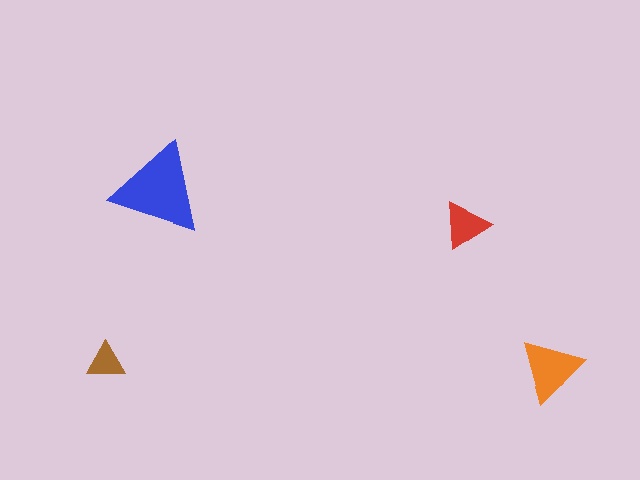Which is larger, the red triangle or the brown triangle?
The red one.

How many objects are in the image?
There are 4 objects in the image.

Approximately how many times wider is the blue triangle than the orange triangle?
About 1.5 times wider.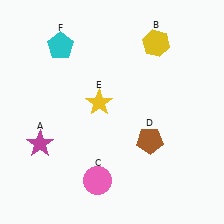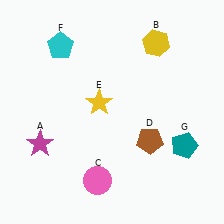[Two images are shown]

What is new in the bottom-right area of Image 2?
A teal pentagon (G) was added in the bottom-right area of Image 2.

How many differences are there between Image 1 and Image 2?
There is 1 difference between the two images.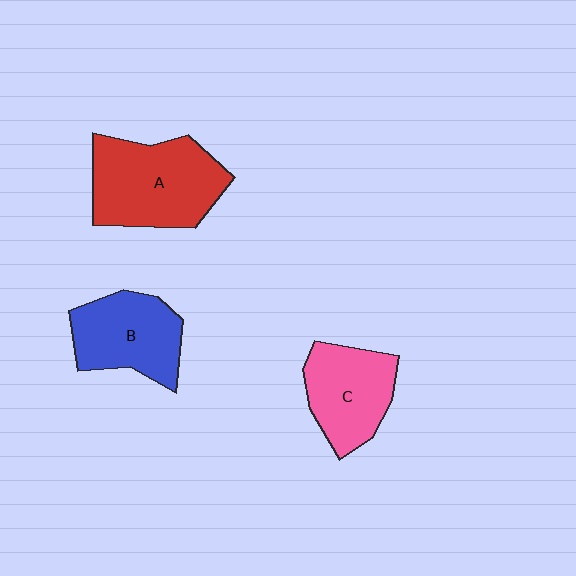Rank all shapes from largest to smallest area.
From largest to smallest: A (red), B (blue), C (pink).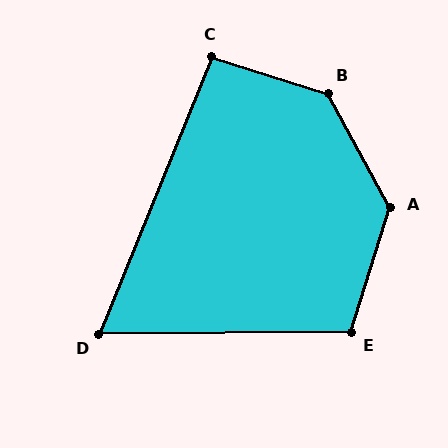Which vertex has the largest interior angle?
B, at approximately 136 degrees.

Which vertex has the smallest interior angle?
D, at approximately 67 degrees.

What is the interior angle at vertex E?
Approximately 108 degrees (obtuse).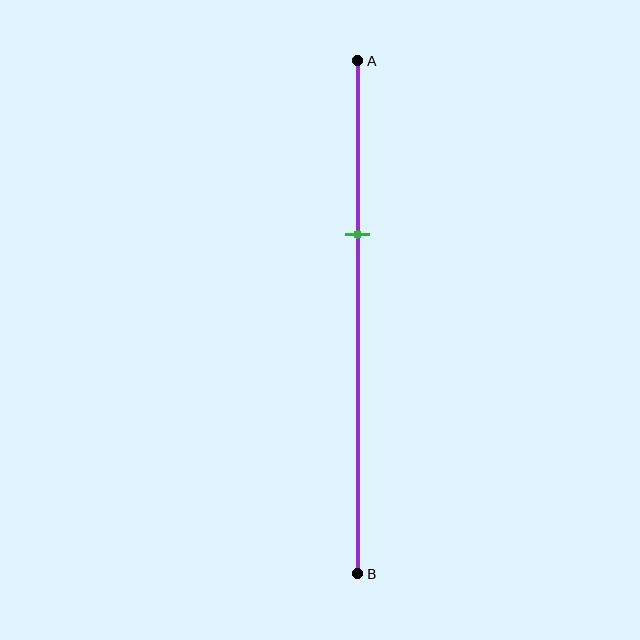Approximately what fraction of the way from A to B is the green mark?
The green mark is approximately 35% of the way from A to B.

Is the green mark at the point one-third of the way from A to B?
Yes, the mark is approximately at the one-third point.